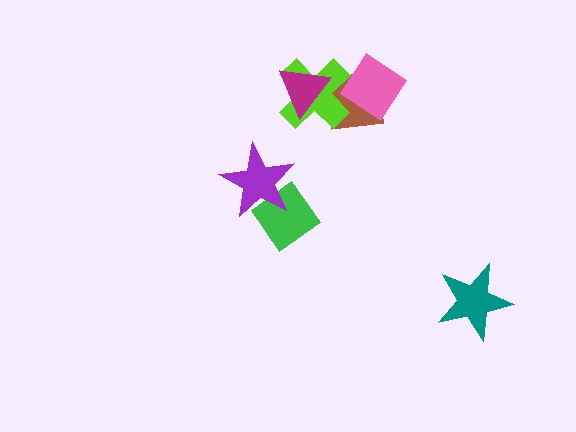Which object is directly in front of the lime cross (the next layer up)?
The magenta triangle is directly in front of the lime cross.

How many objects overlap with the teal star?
0 objects overlap with the teal star.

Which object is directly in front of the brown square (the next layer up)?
The lime cross is directly in front of the brown square.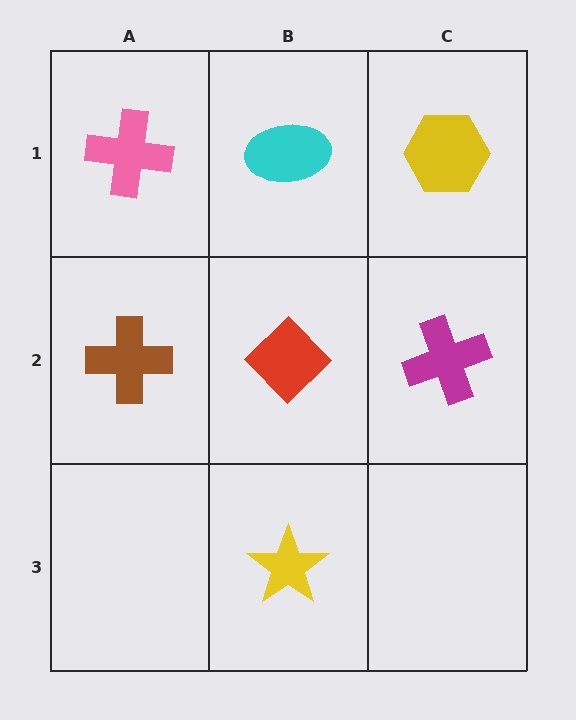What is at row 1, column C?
A yellow hexagon.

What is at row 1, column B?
A cyan ellipse.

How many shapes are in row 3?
1 shape.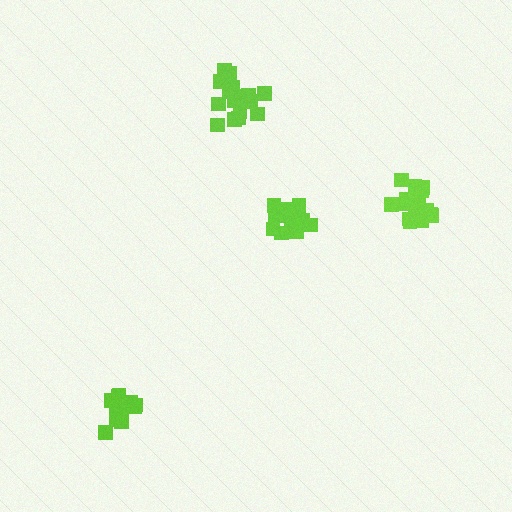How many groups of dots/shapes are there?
There are 4 groups.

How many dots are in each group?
Group 1: 16 dots, Group 2: 16 dots, Group 3: 18 dots, Group 4: 17 dots (67 total).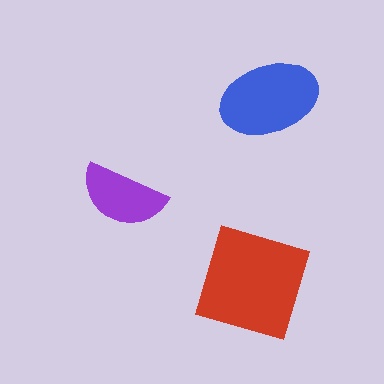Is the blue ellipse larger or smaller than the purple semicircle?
Larger.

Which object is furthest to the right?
The blue ellipse is rightmost.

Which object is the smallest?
The purple semicircle.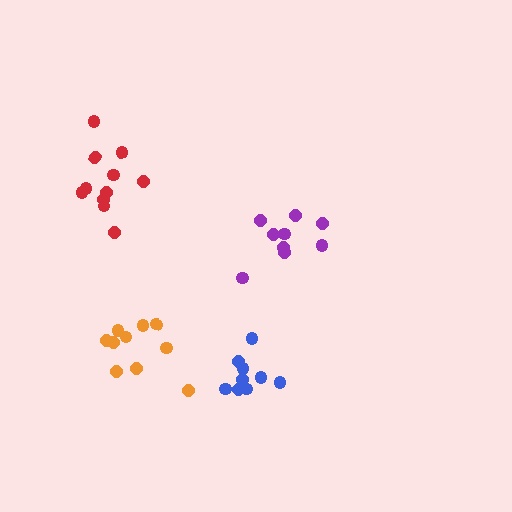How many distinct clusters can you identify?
There are 4 distinct clusters.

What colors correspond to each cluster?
The clusters are colored: purple, red, blue, orange.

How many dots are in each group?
Group 1: 9 dots, Group 2: 11 dots, Group 3: 10 dots, Group 4: 10 dots (40 total).